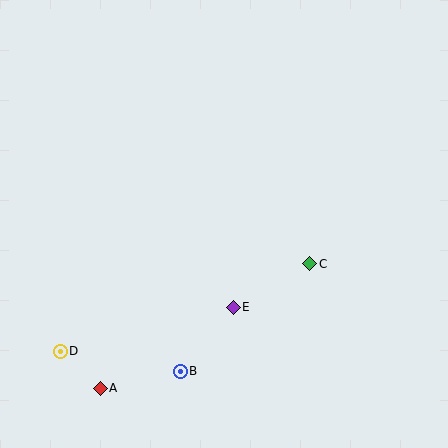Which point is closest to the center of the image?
Point E at (233, 307) is closest to the center.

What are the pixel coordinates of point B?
Point B is at (180, 371).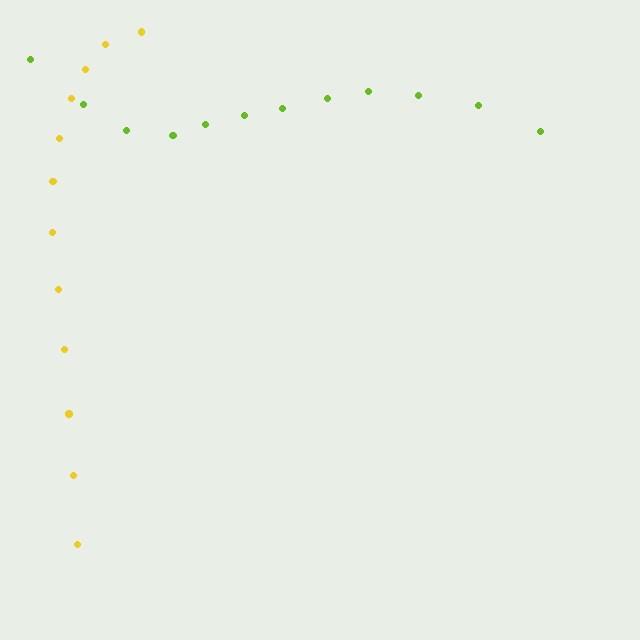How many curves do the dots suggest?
There are 2 distinct paths.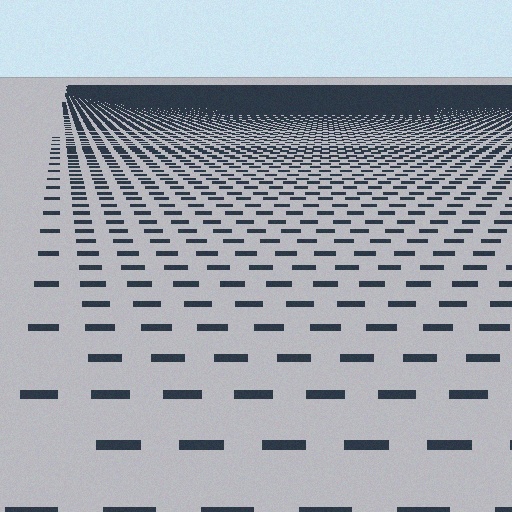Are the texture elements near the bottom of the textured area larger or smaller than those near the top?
Larger. Near the bottom, elements are closer to the viewer and appear at a bigger on-screen size.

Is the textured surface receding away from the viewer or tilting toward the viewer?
The surface is receding away from the viewer. Texture elements get smaller and denser toward the top.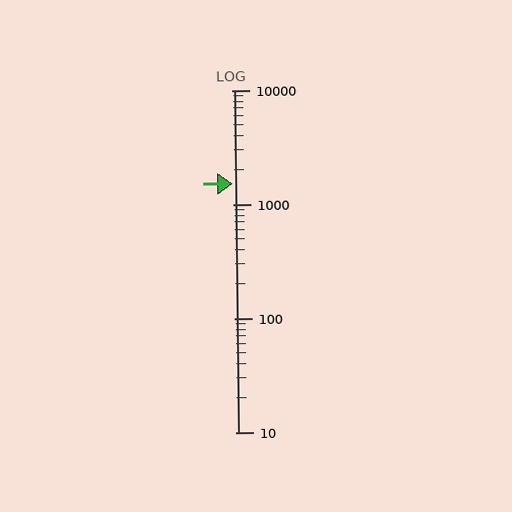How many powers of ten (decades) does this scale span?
The scale spans 3 decades, from 10 to 10000.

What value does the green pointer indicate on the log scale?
The pointer indicates approximately 1500.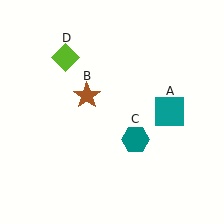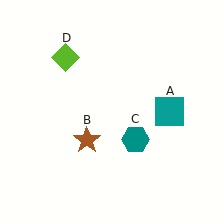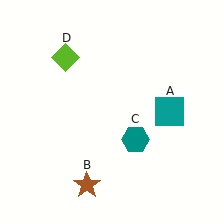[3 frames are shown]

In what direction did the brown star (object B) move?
The brown star (object B) moved down.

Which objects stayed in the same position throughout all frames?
Teal square (object A) and teal hexagon (object C) and lime diamond (object D) remained stationary.